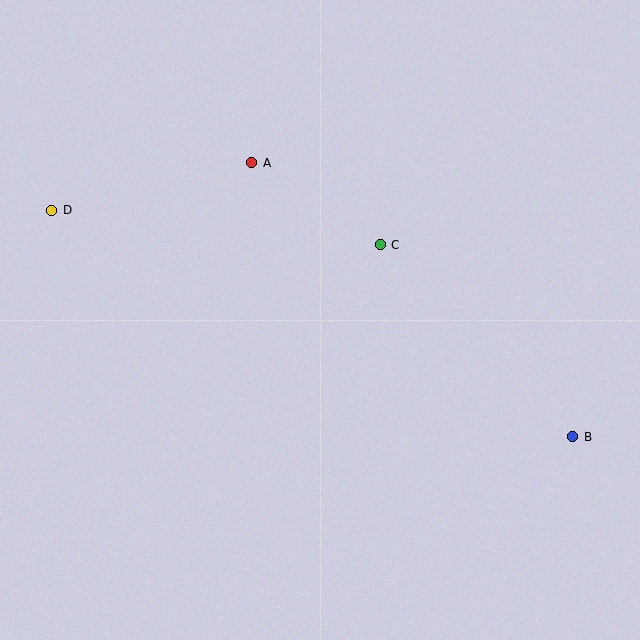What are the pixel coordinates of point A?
Point A is at (252, 163).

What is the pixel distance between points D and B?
The distance between D and B is 568 pixels.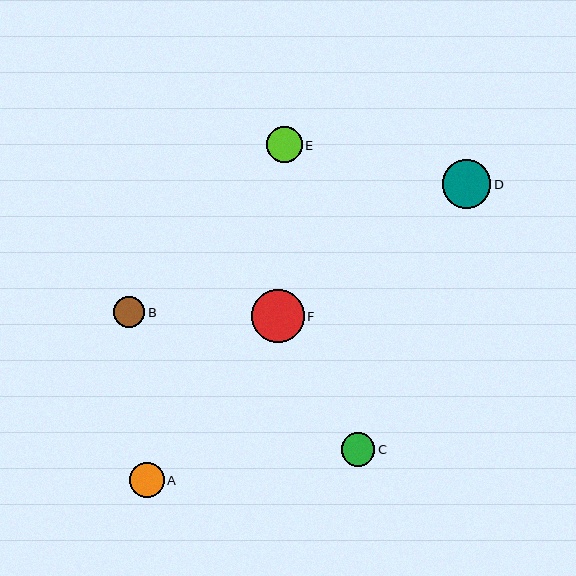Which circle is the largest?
Circle F is the largest with a size of approximately 53 pixels.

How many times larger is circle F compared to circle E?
Circle F is approximately 1.5 times the size of circle E.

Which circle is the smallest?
Circle B is the smallest with a size of approximately 31 pixels.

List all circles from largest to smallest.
From largest to smallest: F, D, E, A, C, B.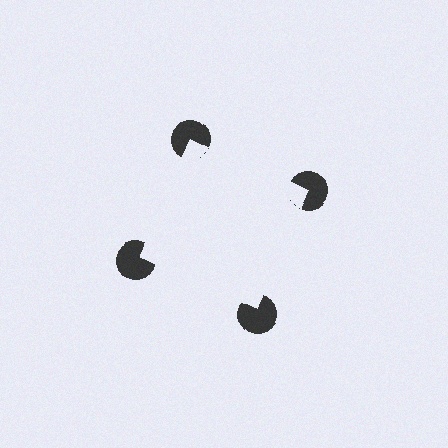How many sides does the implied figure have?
4 sides.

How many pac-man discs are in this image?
There are 4 — one at each vertex of the illusory square.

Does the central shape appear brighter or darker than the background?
It typically appears slightly brighter than the background, even though no actual brightness change is drawn.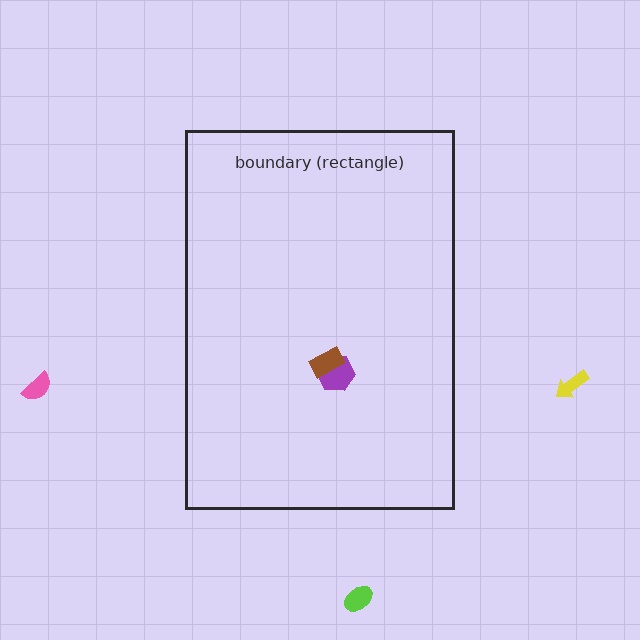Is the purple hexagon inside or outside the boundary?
Inside.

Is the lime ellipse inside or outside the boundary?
Outside.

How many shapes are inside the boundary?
2 inside, 3 outside.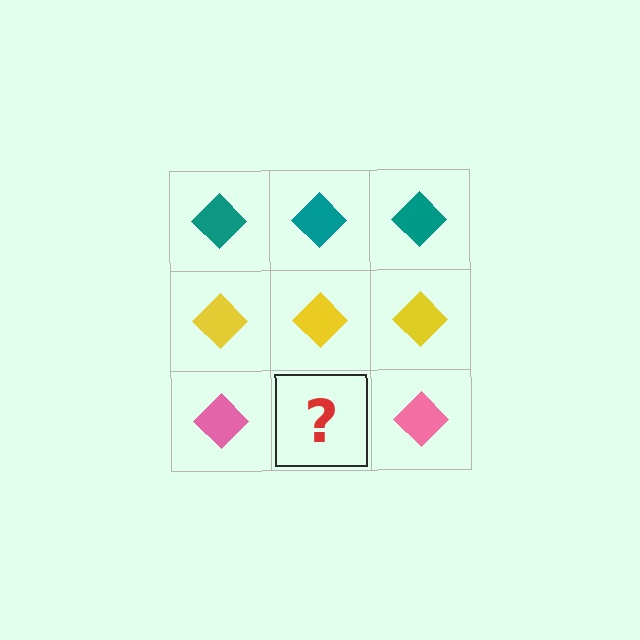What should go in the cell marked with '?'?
The missing cell should contain a pink diamond.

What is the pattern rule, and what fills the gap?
The rule is that each row has a consistent color. The gap should be filled with a pink diamond.